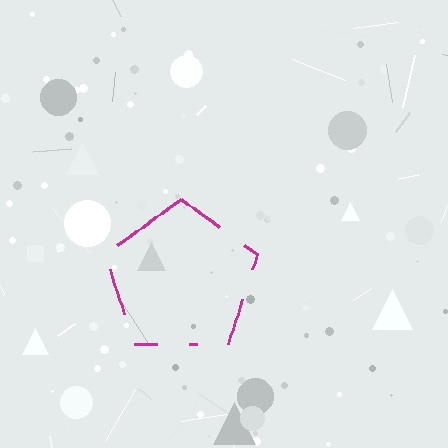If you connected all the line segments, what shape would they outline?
They would outline a pentagon.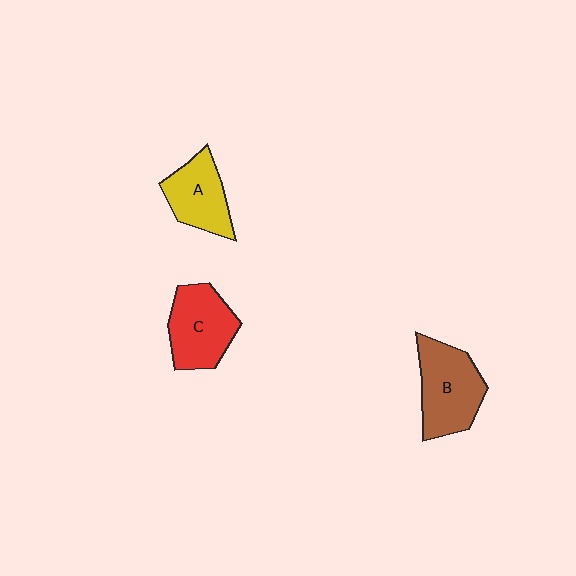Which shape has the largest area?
Shape B (brown).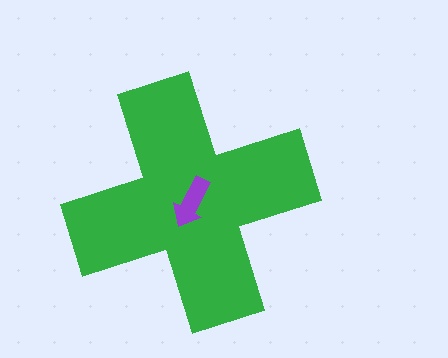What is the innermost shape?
The purple arrow.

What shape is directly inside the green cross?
The purple arrow.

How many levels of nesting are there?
2.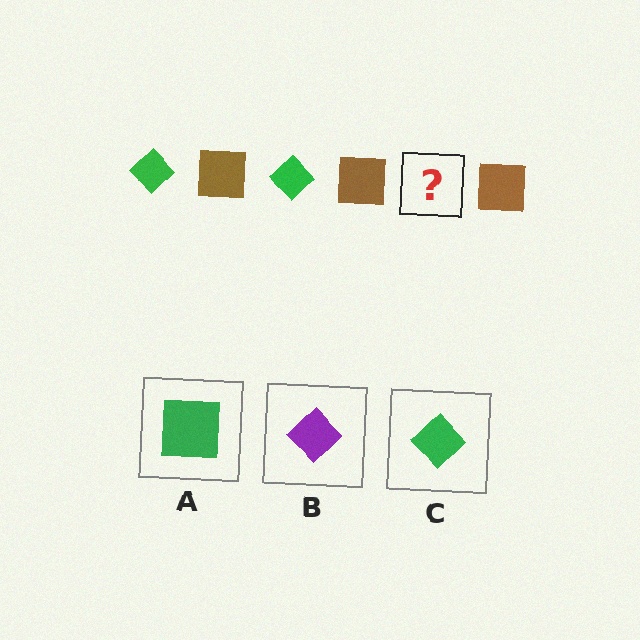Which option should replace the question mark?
Option C.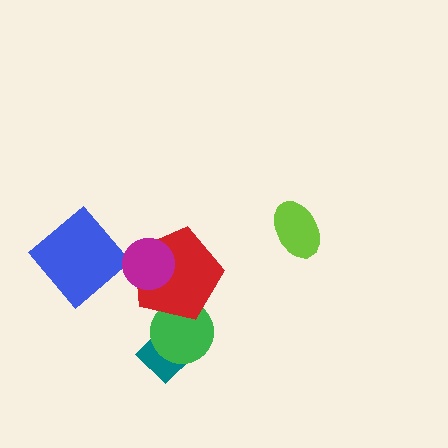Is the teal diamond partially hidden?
Yes, it is partially covered by another shape.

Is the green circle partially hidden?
Yes, it is partially covered by another shape.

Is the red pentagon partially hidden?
Yes, it is partially covered by another shape.